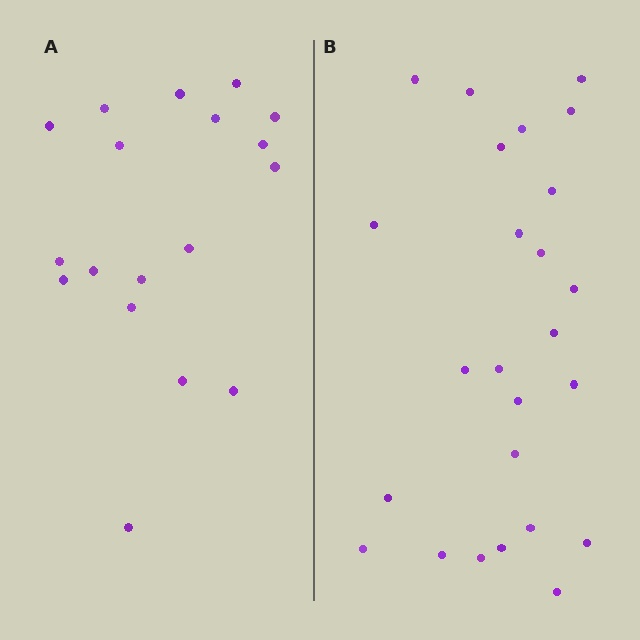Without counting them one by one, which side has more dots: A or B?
Region B (the right region) has more dots.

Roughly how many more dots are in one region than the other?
Region B has roughly 8 or so more dots than region A.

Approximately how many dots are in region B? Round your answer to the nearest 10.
About 20 dots. (The exact count is 25, which rounds to 20.)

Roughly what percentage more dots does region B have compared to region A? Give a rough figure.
About 40% more.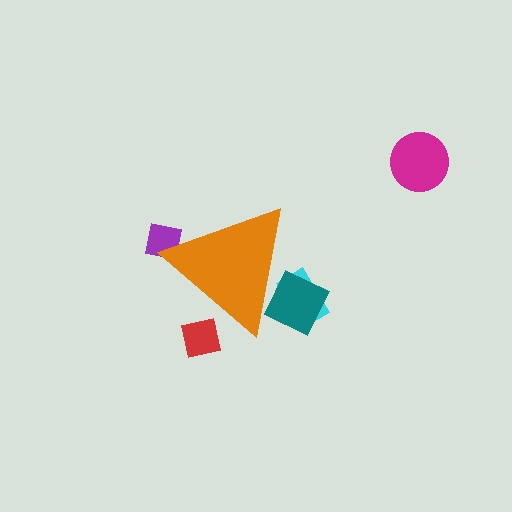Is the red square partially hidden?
Yes, the red square is partially hidden behind the orange triangle.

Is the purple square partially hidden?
Yes, the purple square is partially hidden behind the orange triangle.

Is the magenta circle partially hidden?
No, the magenta circle is fully visible.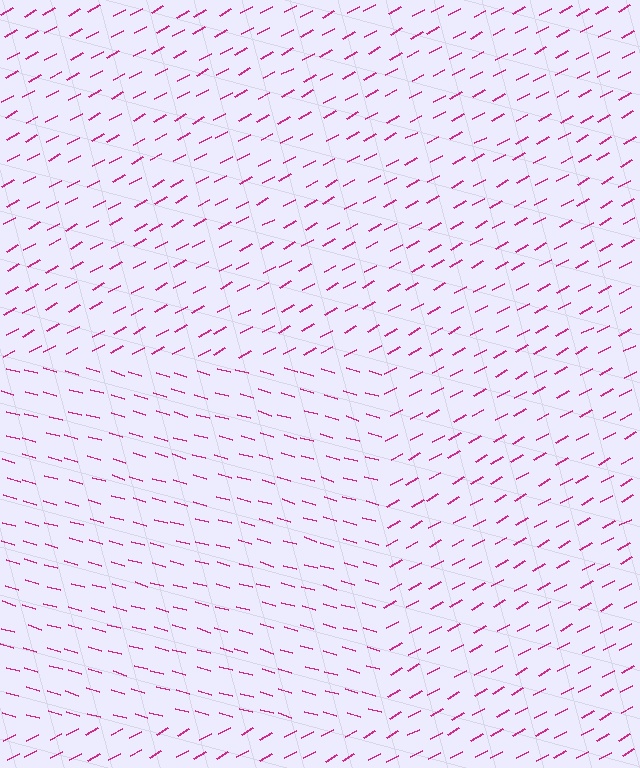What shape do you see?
I see a rectangle.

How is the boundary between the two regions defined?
The boundary is defined purely by a change in line orientation (approximately 45 degrees difference). All lines are the same color and thickness.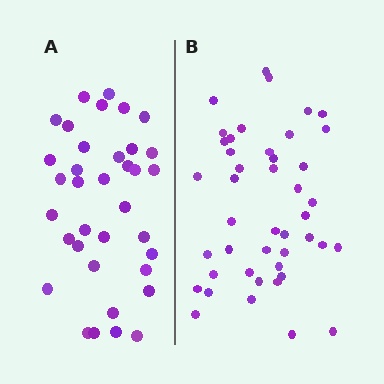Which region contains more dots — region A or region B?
Region B (the right region) has more dots.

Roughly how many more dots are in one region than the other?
Region B has roughly 8 or so more dots than region A.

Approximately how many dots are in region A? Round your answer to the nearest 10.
About 40 dots. (The exact count is 36, which rounds to 40.)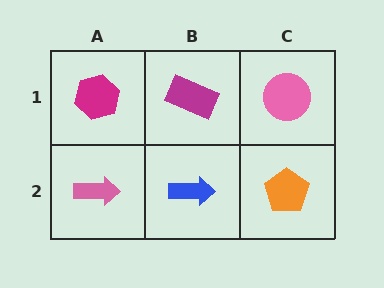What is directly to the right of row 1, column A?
A magenta rectangle.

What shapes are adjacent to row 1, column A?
A pink arrow (row 2, column A), a magenta rectangle (row 1, column B).